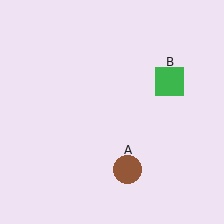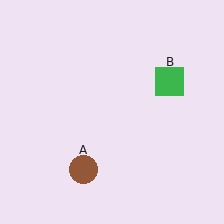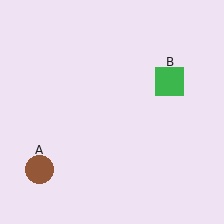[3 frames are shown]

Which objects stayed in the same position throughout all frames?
Green square (object B) remained stationary.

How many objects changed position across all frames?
1 object changed position: brown circle (object A).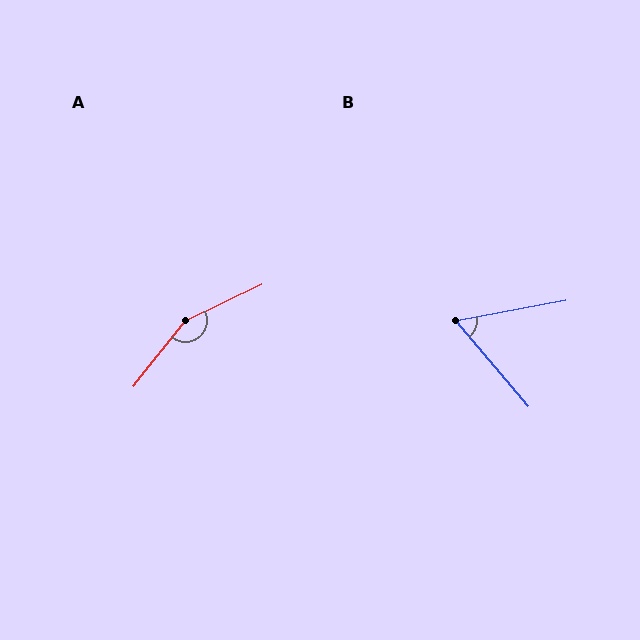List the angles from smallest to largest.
B (60°), A (154°).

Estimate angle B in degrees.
Approximately 60 degrees.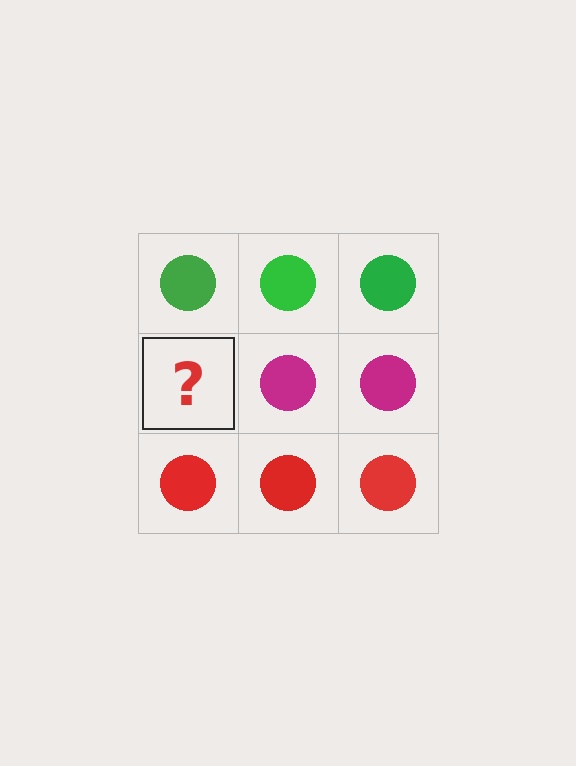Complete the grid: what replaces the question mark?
The question mark should be replaced with a magenta circle.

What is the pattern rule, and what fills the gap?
The rule is that each row has a consistent color. The gap should be filled with a magenta circle.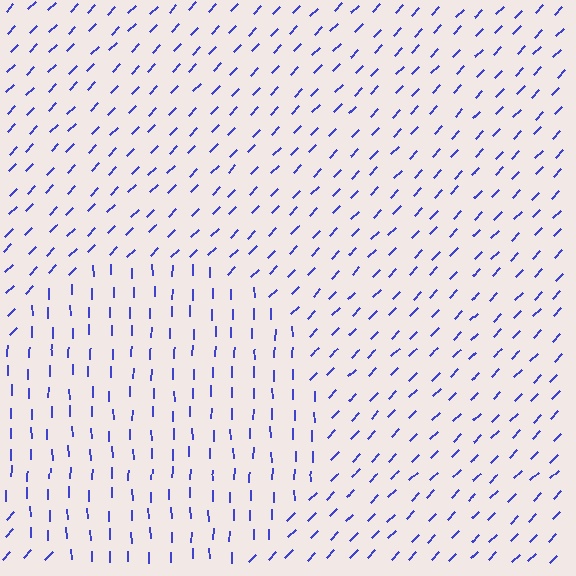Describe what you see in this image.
The image is filled with small blue line segments. A circle region in the image has lines oriented differently from the surrounding lines, creating a visible texture boundary.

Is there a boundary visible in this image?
Yes, there is a texture boundary formed by a change in line orientation.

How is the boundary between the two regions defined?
The boundary is defined purely by a change in line orientation (approximately 45 degrees difference). All lines are the same color and thickness.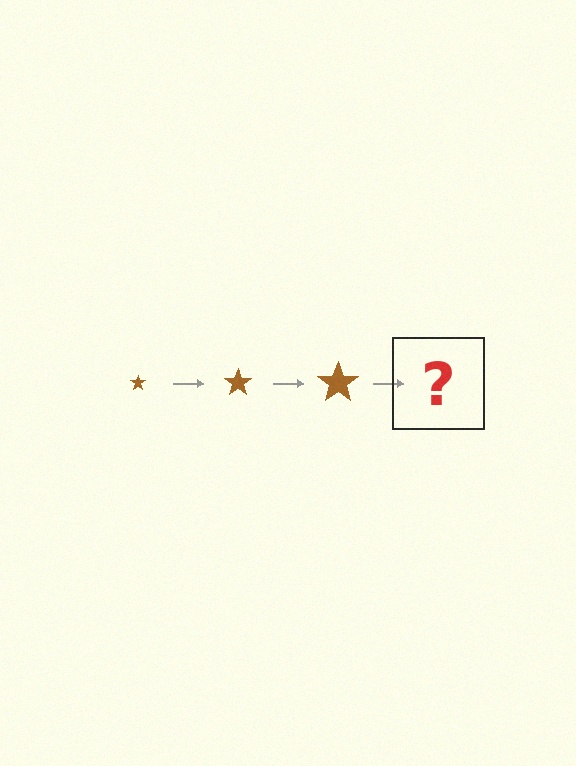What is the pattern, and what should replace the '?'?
The pattern is that the star gets progressively larger each step. The '?' should be a brown star, larger than the previous one.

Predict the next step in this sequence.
The next step is a brown star, larger than the previous one.